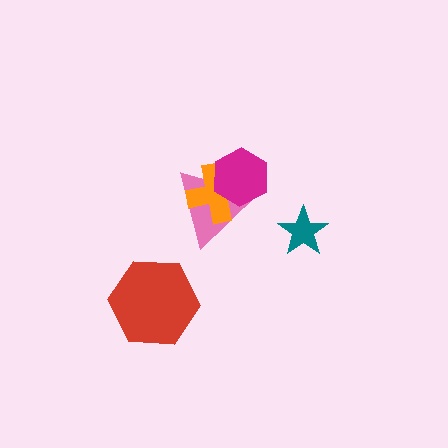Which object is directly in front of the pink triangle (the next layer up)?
The orange cross is directly in front of the pink triangle.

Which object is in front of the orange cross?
The magenta hexagon is in front of the orange cross.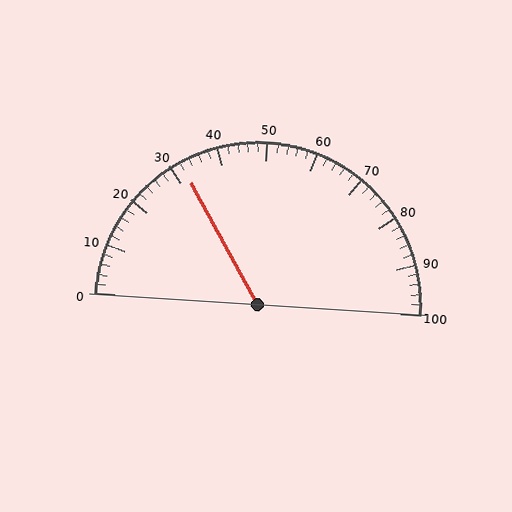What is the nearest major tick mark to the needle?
The nearest major tick mark is 30.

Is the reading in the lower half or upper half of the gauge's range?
The reading is in the lower half of the range (0 to 100).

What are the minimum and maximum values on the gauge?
The gauge ranges from 0 to 100.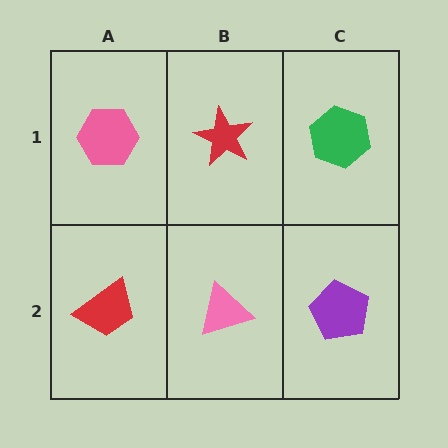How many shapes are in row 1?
3 shapes.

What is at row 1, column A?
A pink hexagon.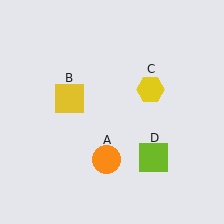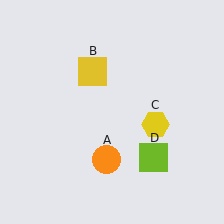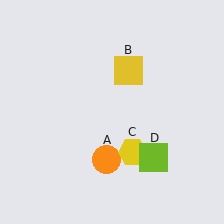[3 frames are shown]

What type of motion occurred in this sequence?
The yellow square (object B), yellow hexagon (object C) rotated clockwise around the center of the scene.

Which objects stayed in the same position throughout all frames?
Orange circle (object A) and lime square (object D) remained stationary.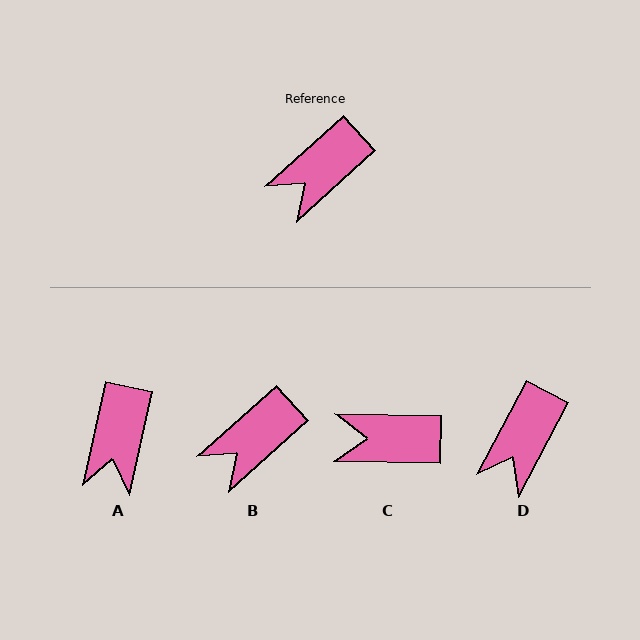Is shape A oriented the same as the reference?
No, it is off by about 36 degrees.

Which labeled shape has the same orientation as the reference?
B.